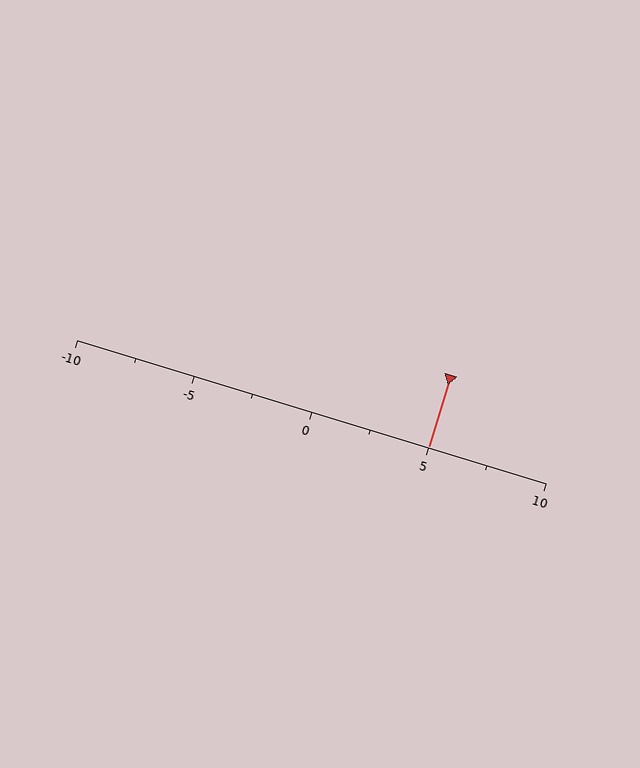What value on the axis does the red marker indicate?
The marker indicates approximately 5.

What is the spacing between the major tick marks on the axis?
The major ticks are spaced 5 apart.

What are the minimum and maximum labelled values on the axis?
The axis runs from -10 to 10.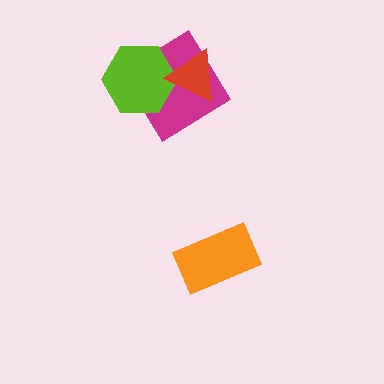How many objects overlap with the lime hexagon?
2 objects overlap with the lime hexagon.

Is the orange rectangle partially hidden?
No, no other shape covers it.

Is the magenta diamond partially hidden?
Yes, it is partially covered by another shape.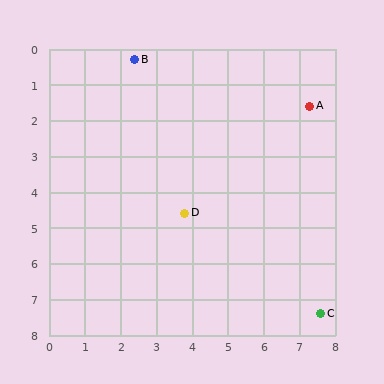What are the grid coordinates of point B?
Point B is at approximately (2.4, 0.3).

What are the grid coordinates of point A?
Point A is at approximately (7.3, 1.6).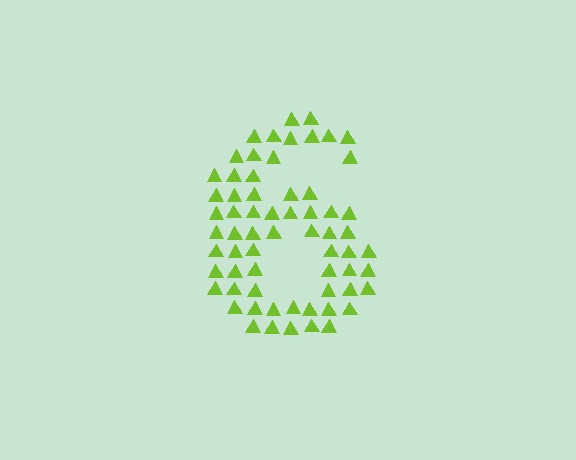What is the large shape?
The large shape is the digit 6.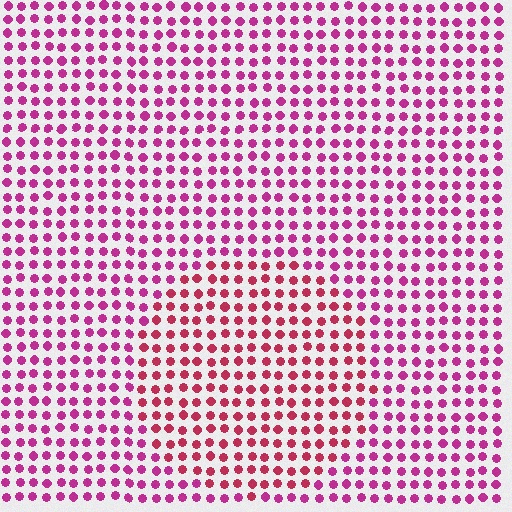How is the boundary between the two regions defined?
The boundary is defined purely by a slight shift in hue (about 26 degrees). Spacing, size, and orientation are identical on both sides.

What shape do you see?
I see a circle.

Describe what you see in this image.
The image is filled with small magenta elements in a uniform arrangement. A circle-shaped region is visible where the elements are tinted to a slightly different hue, forming a subtle color boundary.